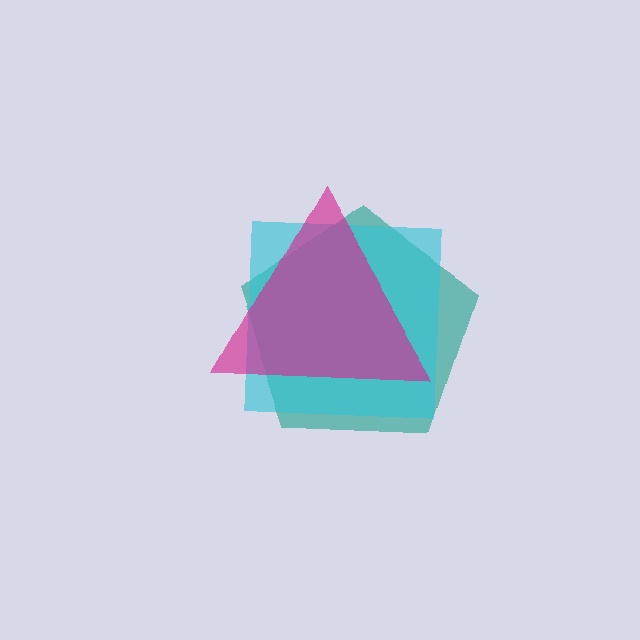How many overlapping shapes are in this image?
There are 3 overlapping shapes in the image.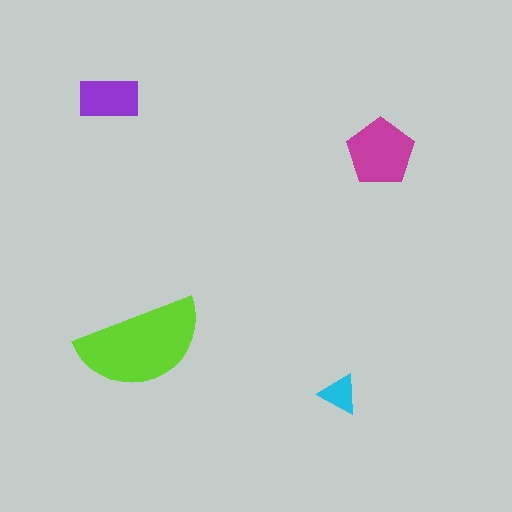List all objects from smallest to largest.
The cyan triangle, the purple rectangle, the magenta pentagon, the lime semicircle.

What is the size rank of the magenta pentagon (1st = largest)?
2nd.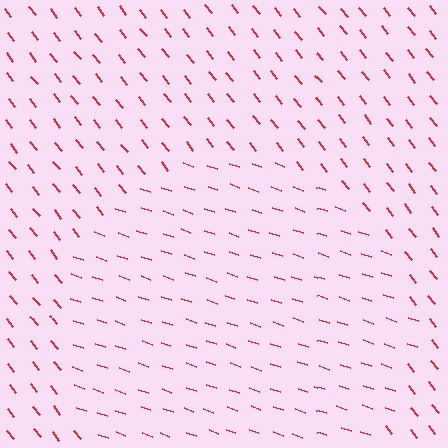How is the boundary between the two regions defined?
The boundary is defined purely by a change in line orientation (approximately 32 degrees difference). All lines are the same color and thickness.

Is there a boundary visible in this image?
Yes, there is a texture boundary formed by a change in line orientation.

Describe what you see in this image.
The image is filled with small red line segments. A circle region in the image has lines oriented differently from the surrounding lines, creating a visible texture boundary.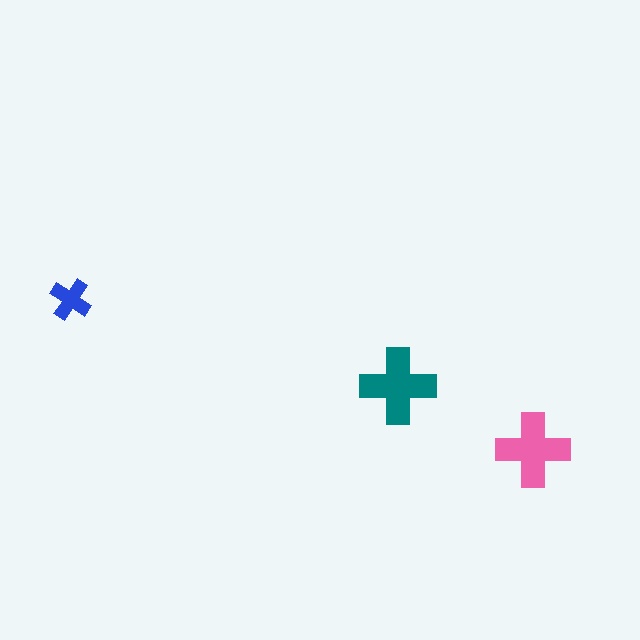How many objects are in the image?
There are 3 objects in the image.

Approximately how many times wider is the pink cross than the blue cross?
About 2 times wider.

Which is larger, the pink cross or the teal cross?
The teal one.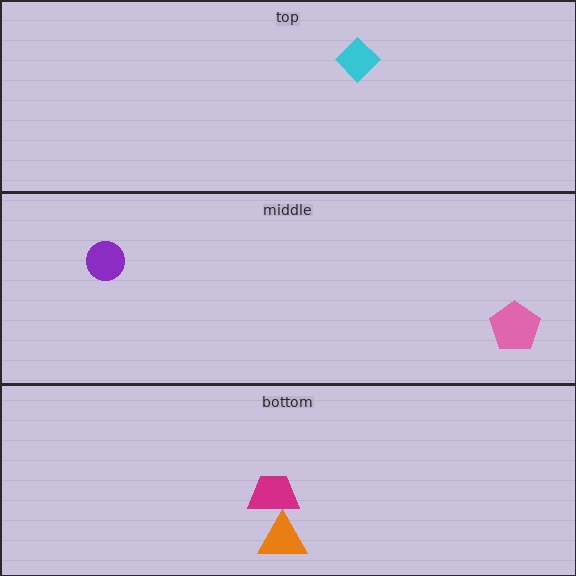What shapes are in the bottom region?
The orange triangle, the magenta trapezoid.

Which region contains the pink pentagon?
The middle region.